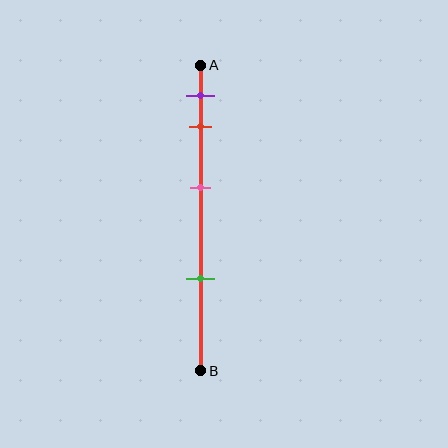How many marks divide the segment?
There are 4 marks dividing the segment.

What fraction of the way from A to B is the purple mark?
The purple mark is approximately 10% (0.1) of the way from A to B.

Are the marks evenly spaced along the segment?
No, the marks are not evenly spaced.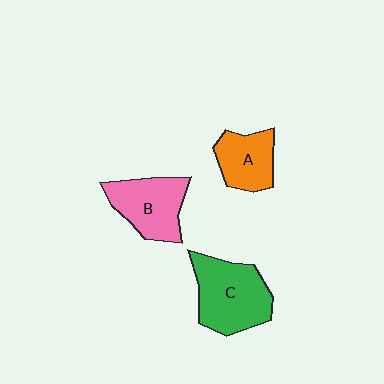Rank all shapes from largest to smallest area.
From largest to smallest: C (green), B (pink), A (orange).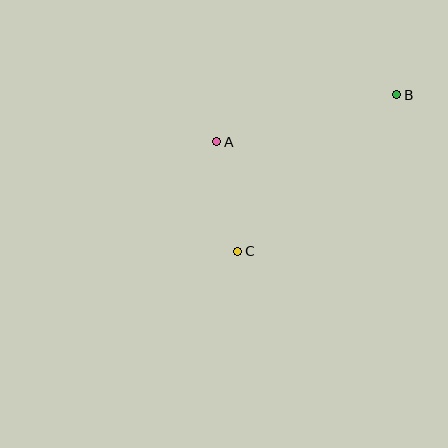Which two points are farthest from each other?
Points B and C are farthest from each other.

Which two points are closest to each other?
Points A and C are closest to each other.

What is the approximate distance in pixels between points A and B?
The distance between A and B is approximately 186 pixels.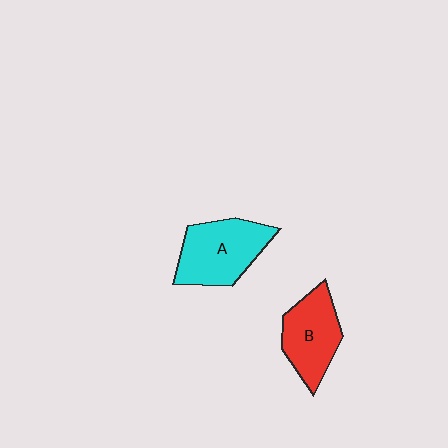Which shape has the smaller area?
Shape B (red).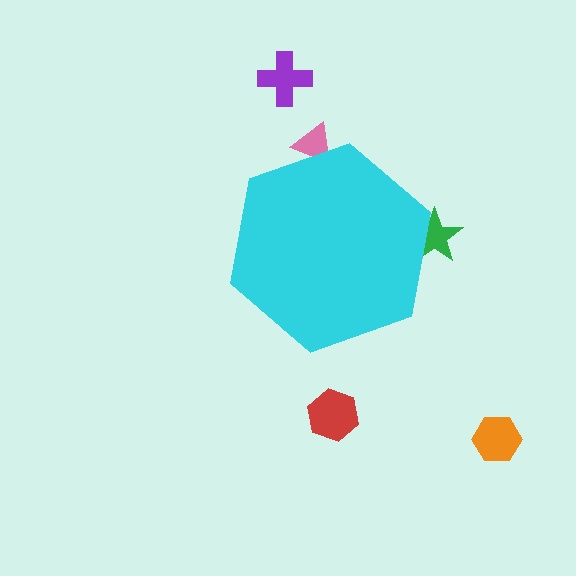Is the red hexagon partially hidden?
No, the red hexagon is fully visible.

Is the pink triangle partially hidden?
Yes, the pink triangle is partially hidden behind the cyan hexagon.